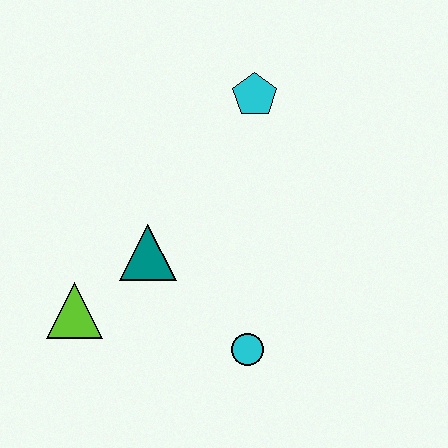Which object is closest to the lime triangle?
The teal triangle is closest to the lime triangle.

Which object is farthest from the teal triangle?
The cyan pentagon is farthest from the teal triangle.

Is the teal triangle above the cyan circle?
Yes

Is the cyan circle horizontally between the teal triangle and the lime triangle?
No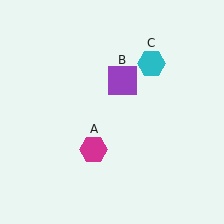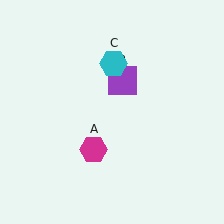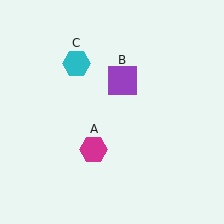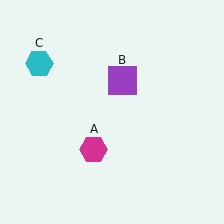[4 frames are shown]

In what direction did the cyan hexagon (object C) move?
The cyan hexagon (object C) moved left.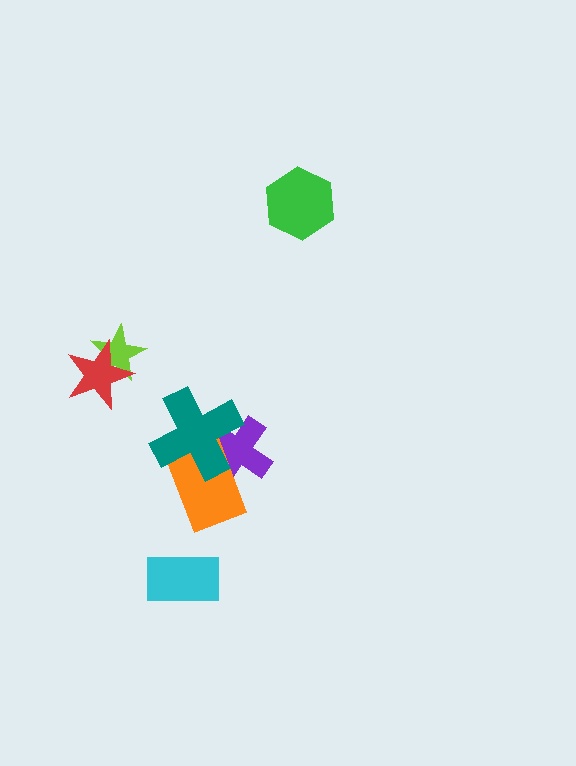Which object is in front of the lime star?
The red star is in front of the lime star.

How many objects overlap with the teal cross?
2 objects overlap with the teal cross.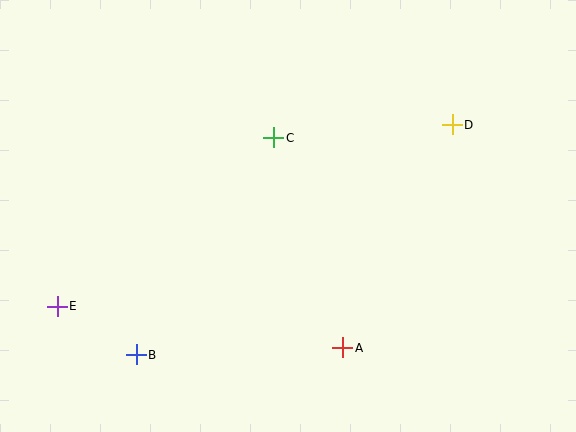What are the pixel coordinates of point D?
Point D is at (452, 125).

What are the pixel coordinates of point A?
Point A is at (343, 348).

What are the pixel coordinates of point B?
Point B is at (136, 355).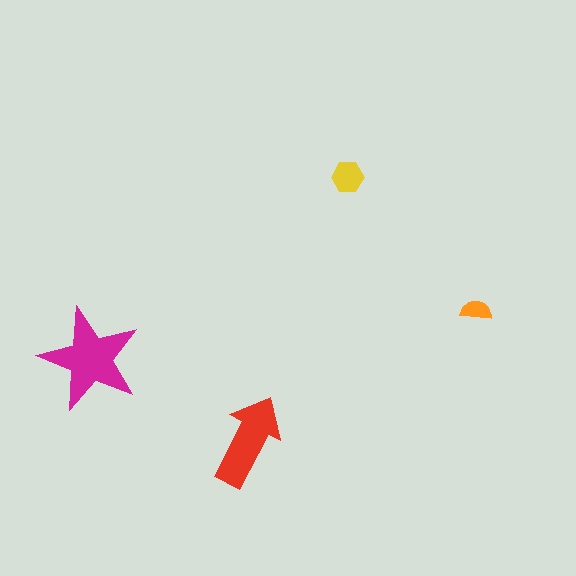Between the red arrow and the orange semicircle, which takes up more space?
The red arrow.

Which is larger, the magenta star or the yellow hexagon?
The magenta star.